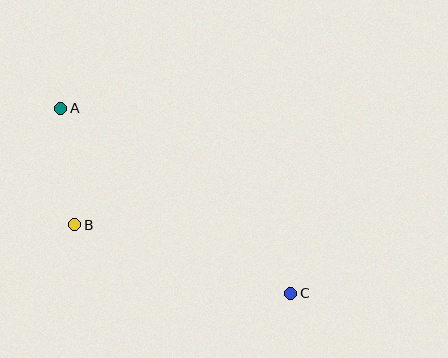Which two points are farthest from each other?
Points A and C are farthest from each other.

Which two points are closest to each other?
Points A and B are closest to each other.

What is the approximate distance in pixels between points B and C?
The distance between B and C is approximately 226 pixels.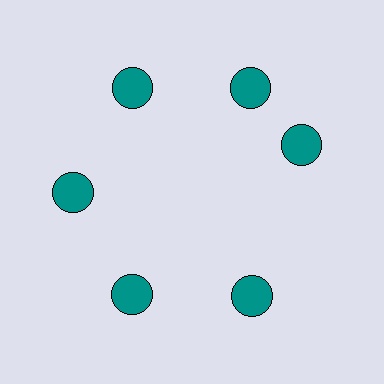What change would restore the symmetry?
The symmetry would be restored by rotating it back into even spacing with its neighbors so that all 6 circles sit at equal angles and equal distance from the center.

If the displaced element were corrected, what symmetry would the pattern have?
It would have 6-fold rotational symmetry — the pattern would map onto itself every 60 degrees.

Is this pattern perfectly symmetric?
No. The 6 teal circles are arranged in a ring, but one element near the 3 o'clock position is rotated out of alignment along the ring, breaking the 6-fold rotational symmetry.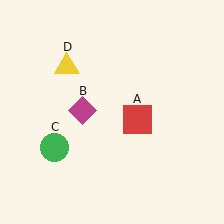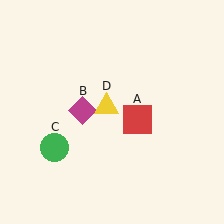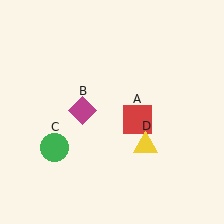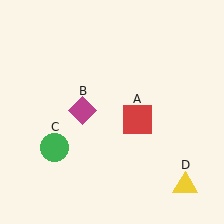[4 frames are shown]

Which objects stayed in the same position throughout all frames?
Red square (object A) and magenta diamond (object B) and green circle (object C) remained stationary.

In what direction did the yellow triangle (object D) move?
The yellow triangle (object D) moved down and to the right.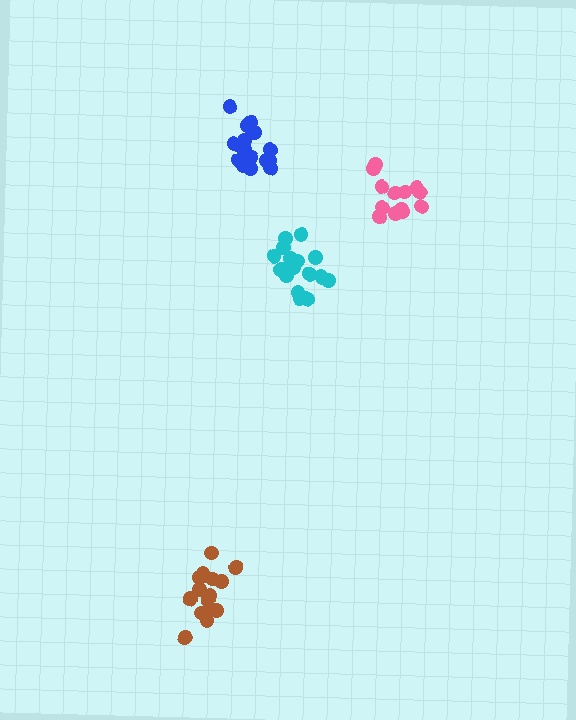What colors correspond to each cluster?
The clusters are colored: pink, blue, brown, cyan.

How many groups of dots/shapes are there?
There are 4 groups.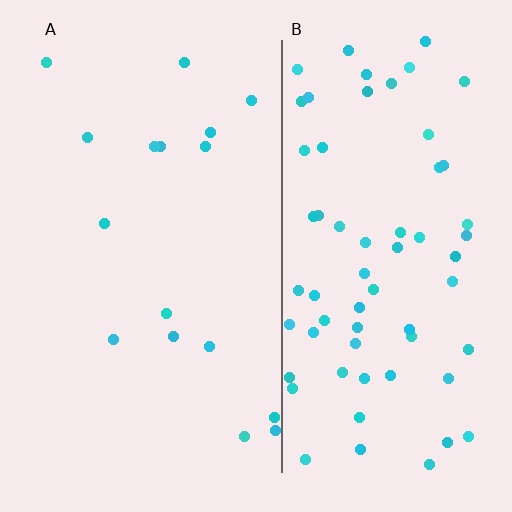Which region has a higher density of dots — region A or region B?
B (the right).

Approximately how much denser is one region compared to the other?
Approximately 4.1× — region B over region A.